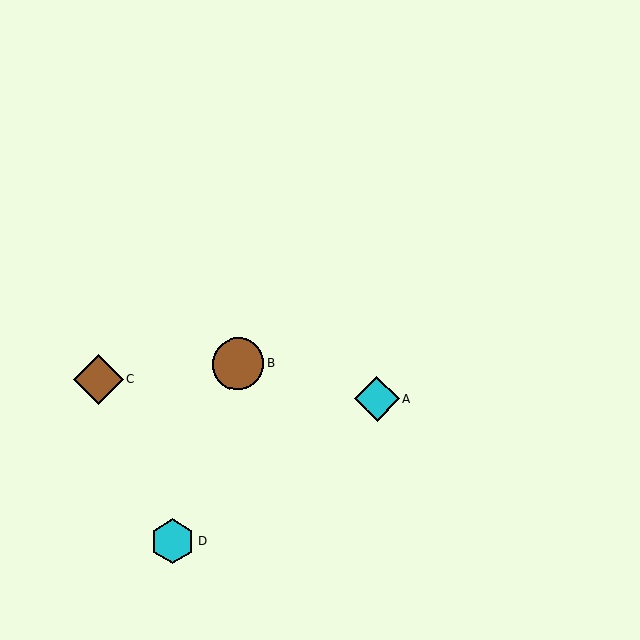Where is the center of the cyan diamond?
The center of the cyan diamond is at (377, 399).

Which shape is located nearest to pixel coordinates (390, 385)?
The cyan diamond (labeled A) at (377, 399) is nearest to that location.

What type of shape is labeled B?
Shape B is a brown circle.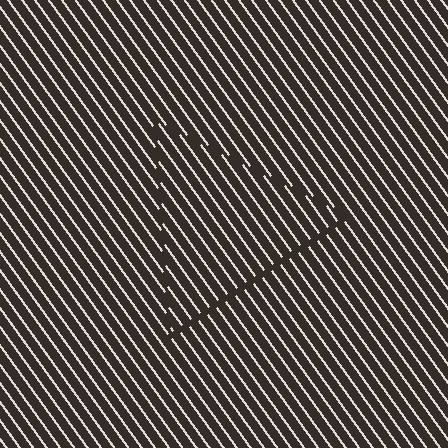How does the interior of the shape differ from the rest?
The interior of the shape contains the same grating, shifted by half a period — the contour is defined by the phase discontinuity where line-ends from the inner and outer gratings abut.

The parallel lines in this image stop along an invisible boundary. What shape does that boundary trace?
An illusory triangle. The interior of the shape contains the same grating, shifted by half a period — the contour is defined by the phase discontinuity where line-ends from the inner and outer gratings abut.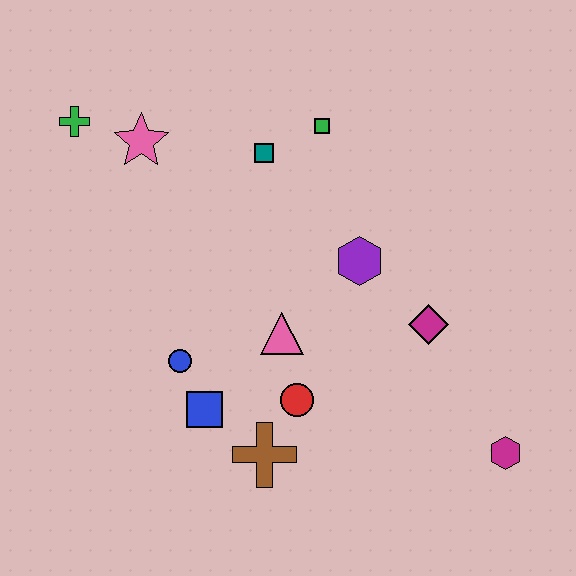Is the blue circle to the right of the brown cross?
No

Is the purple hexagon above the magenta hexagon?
Yes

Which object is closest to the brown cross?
The red circle is closest to the brown cross.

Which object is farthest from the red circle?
The green cross is farthest from the red circle.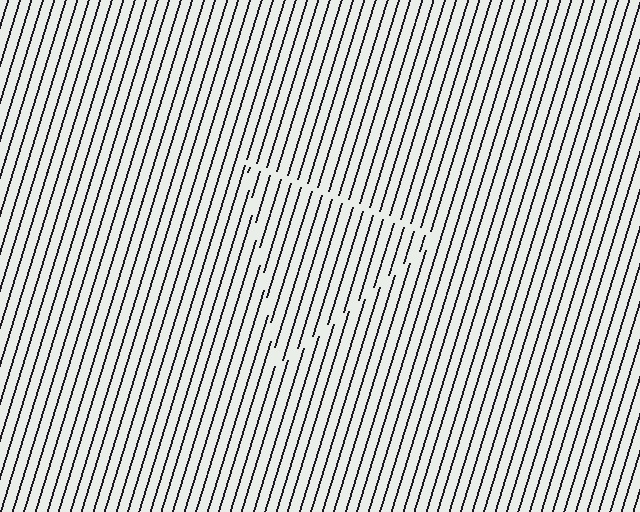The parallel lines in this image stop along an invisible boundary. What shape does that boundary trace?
An illusory triangle. The interior of the shape contains the same grating, shifted by half a period — the contour is defined by the phase discontinuity where line-ends from the inner and outer gratings abut.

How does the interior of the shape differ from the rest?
The interior of the shape contains the same grating, shifted by half a period — the contour is defined by the phase discontinuity where line-ends from the inner and outer gratings abut.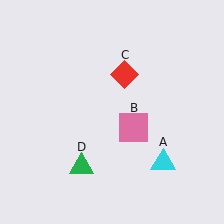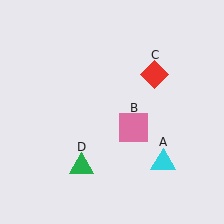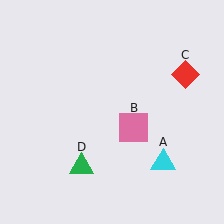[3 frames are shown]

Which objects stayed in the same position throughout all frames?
Cyan triangle (object A) and pink square (object B) and green triangle (object D) remained stationary.